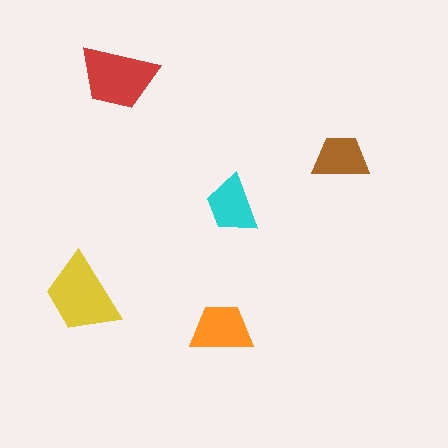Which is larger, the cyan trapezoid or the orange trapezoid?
The orange one.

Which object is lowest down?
The orange trapezoid is bottommost.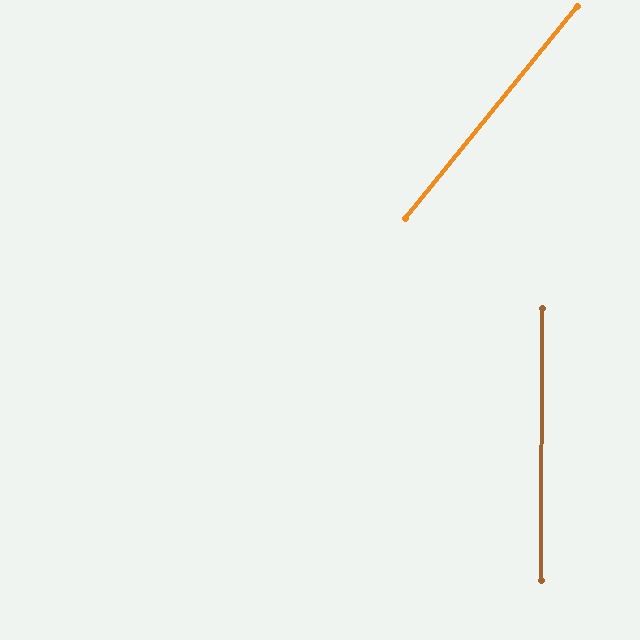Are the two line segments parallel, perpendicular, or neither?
Neither parallel nor perpendicular — they differ by about 39°.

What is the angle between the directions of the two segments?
Approximately 39 degrees.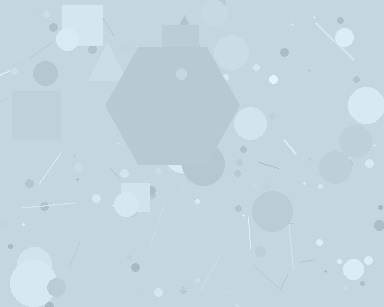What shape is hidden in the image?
A hexagon is hidden in the image.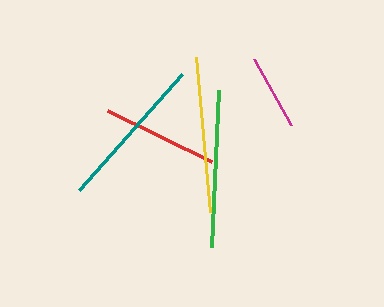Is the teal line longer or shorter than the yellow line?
The yellow line is longer than the teal line.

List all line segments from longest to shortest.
From longest to shortest: green, yellow, teal, red, magenta.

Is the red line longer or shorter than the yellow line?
The yellow line is longer than the red line.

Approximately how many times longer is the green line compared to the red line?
The green line is approximately 1.4 times the length of the red line.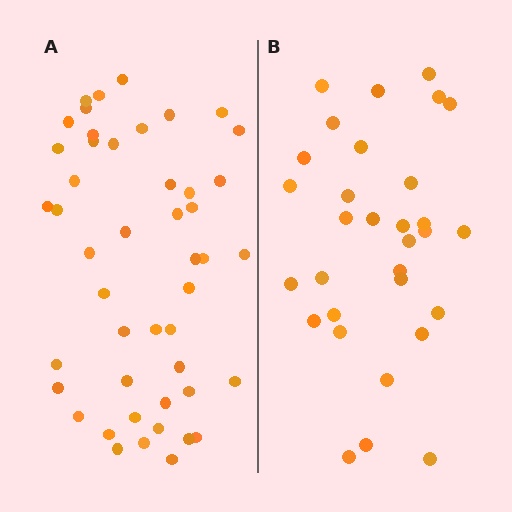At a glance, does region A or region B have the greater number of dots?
Region A (the left region) has more dots.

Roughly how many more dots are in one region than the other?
Region A has approximately 15 more dots than region B.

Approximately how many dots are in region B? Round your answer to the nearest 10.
About 30 dots. (The exact count is 31, which rounds to 30.)